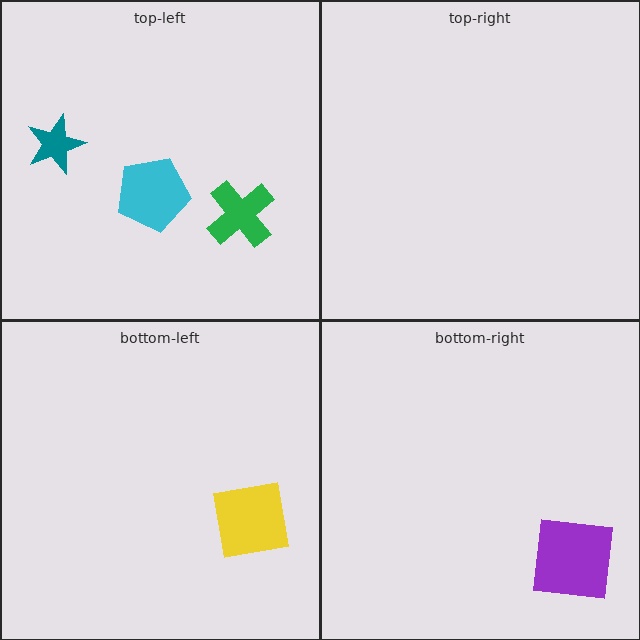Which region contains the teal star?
The top-left region.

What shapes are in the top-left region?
The teal star, the green cross, the cyan pentagon.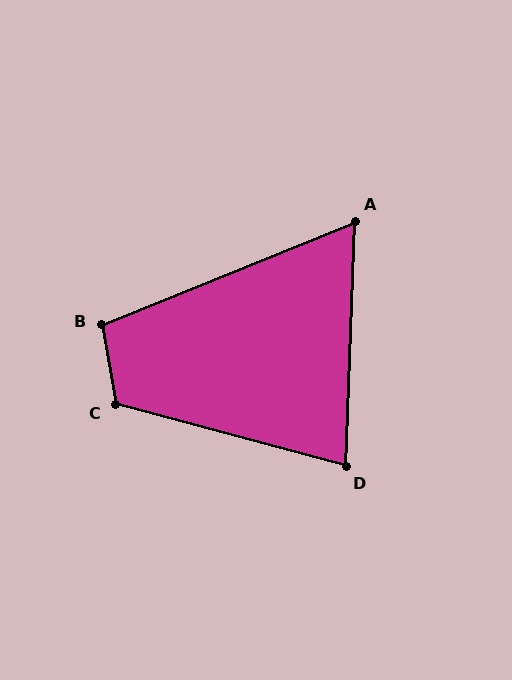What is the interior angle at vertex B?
Approximately 103 degrees (obtuse).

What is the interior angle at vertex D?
Approximately 77 degrees (acute).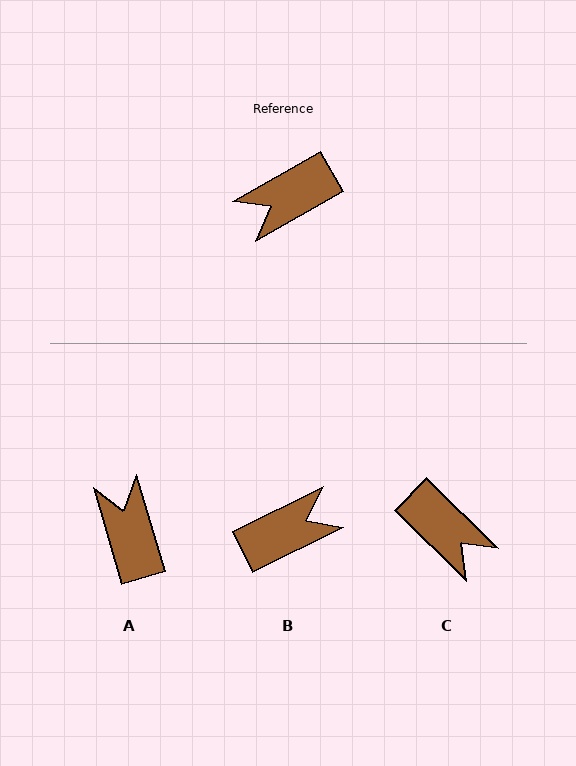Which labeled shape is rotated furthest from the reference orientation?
B, about 177 degrees away.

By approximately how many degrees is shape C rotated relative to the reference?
Approximately 106 degrees counter-clockwise.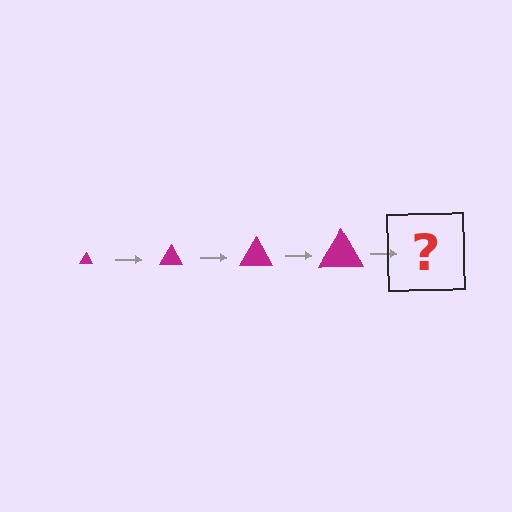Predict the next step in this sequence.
The next step is a magenta triangle, larger than the previous one.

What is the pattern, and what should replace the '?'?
The pattern is that the triangle gets progressively larger each step. The '?' should be a magenta triangle, larger than the previous one.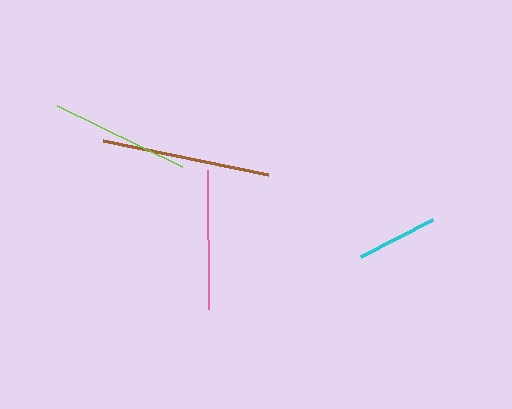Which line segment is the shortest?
The cyan line is the shortest at approximately 81 pixels.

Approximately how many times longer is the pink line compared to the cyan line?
The pink line is approximately 1.7 times the length of the cyan line.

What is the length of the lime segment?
The lime segment is approximately 138 pixels long.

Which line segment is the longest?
The brown line is the longest at approximately 168 pixels.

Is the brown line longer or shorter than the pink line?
The brown line is longer than the pink line.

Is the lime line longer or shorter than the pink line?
The pink line is longer than the lime line.